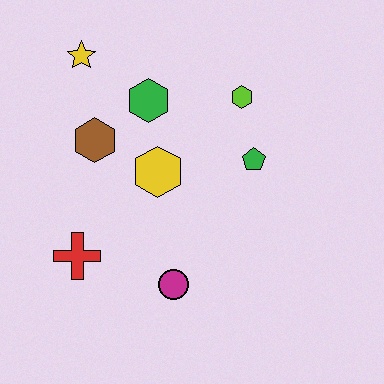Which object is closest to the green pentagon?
The lime hexagon is closest to the green pentagon.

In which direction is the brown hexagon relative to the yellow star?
The brown hexagon is below the yellow star.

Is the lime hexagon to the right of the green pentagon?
No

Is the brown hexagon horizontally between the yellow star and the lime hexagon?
Yes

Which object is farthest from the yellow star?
The magenta circle is farthest from the yellow star.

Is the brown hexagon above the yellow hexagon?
Yes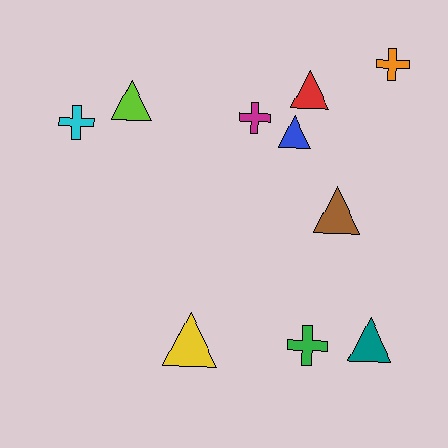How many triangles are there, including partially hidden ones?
There are 6 triangles.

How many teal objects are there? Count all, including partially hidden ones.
There is 1 teal object.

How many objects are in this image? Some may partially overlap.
There are 10 objects.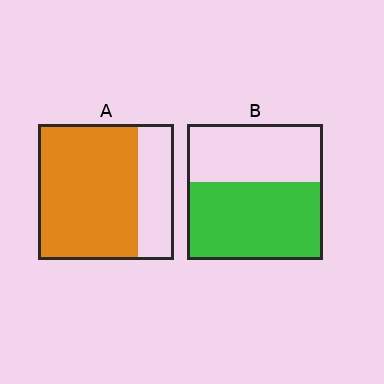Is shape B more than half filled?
Yes.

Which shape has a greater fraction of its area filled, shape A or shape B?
Shape A.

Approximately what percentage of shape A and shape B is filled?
A is approximately 75% and B is approximately 55%.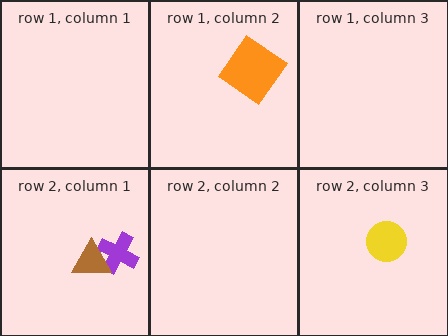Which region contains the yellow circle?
The row 2, column 3 region.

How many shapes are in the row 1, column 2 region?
1.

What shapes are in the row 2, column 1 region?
The purple cross, the brown triangle.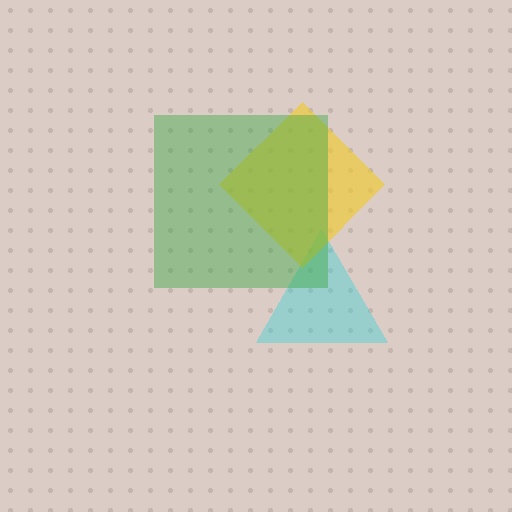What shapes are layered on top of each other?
The layered shapes are: a cyan triangle, a yellow diamond, a green square.